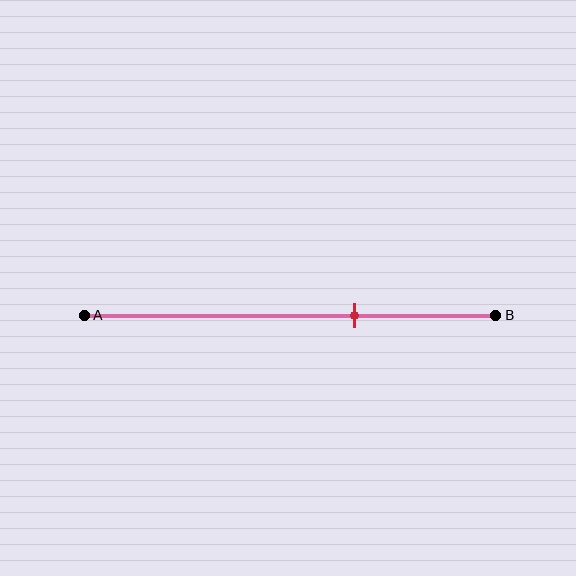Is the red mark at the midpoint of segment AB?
No, the mark is at about 65% from A, not at the 50% midpoint.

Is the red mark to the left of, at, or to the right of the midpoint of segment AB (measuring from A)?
The red mark is to the right of the midpoint of segment AB.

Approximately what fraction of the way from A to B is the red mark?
The red mark is approximately 65% of the way from A to B.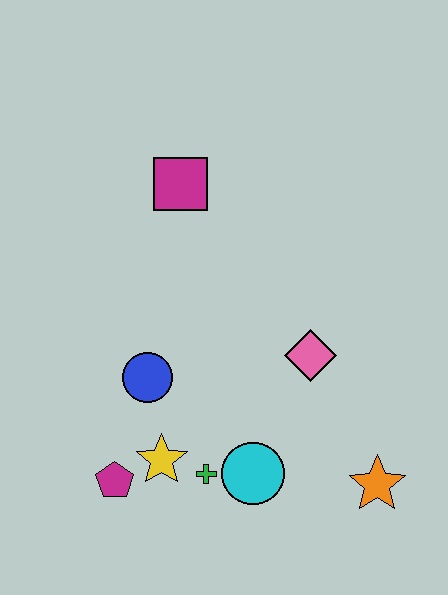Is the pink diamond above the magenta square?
No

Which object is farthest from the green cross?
The magenta square is farthest from the green cross.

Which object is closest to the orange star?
The cyan circle is closest to the orange star.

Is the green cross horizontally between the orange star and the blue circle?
Yes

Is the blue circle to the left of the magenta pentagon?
No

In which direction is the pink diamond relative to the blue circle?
The pink diamond is to the right of the blue circle.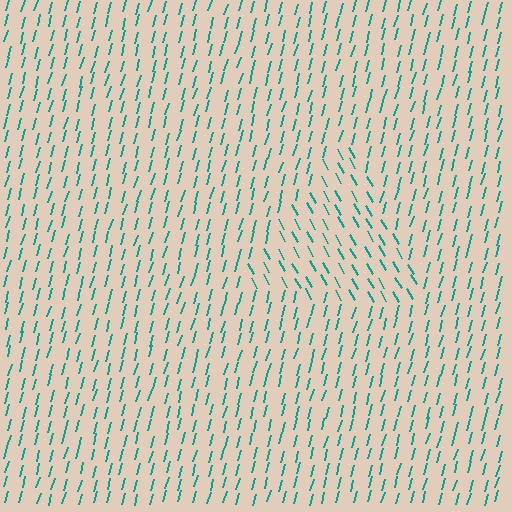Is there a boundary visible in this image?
Yes, there is a texture boundary formed by a change in line orientation.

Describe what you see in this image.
The image is filled with small teal line segments. A triangle region in the image has lines oriented differently from the surrounding lines, creating a visible texture boundary.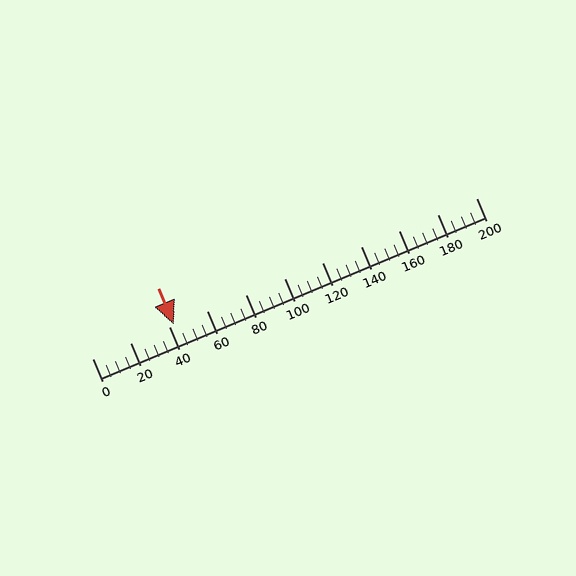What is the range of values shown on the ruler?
The ruler shows values from 0 to 200.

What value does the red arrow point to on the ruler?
The red arrow points to approximately 42.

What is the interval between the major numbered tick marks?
The major tick marks are spaced 20 units apart.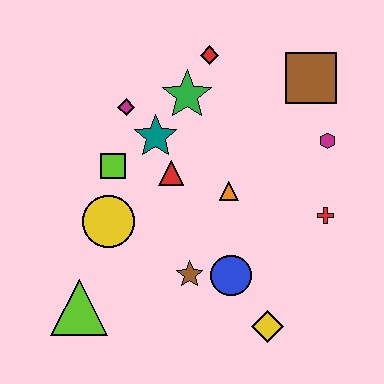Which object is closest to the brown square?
The magenta hexagon is closest to the brown square.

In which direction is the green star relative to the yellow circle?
The green star is above the yellow circle.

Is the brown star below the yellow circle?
Yes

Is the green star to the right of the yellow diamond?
No